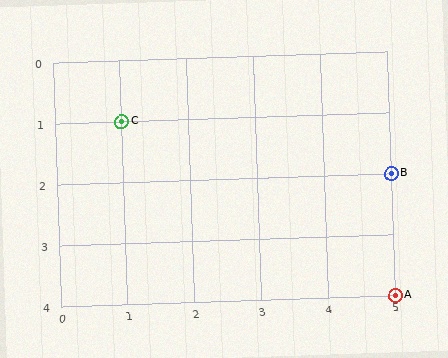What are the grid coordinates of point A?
Point A is at grid coordinates (5, 4).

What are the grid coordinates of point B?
Point B is at grid coordinates (5, 2).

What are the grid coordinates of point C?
Point C is at grid coordinates (1, 1).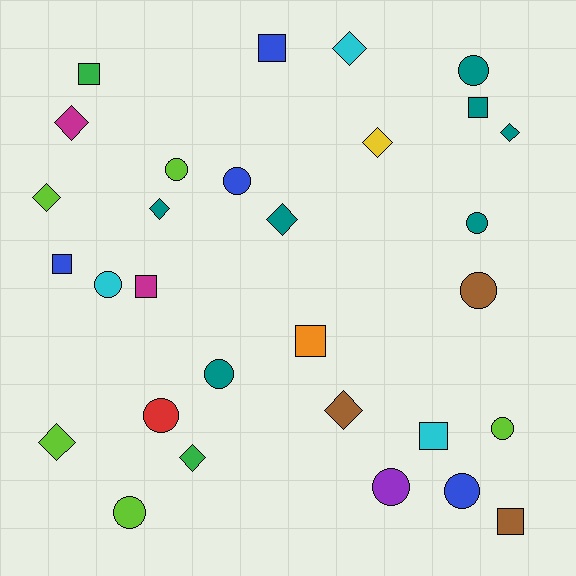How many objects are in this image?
There are 30 objects.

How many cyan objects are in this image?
There are 3 cyan objects.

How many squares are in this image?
There are 8 squares.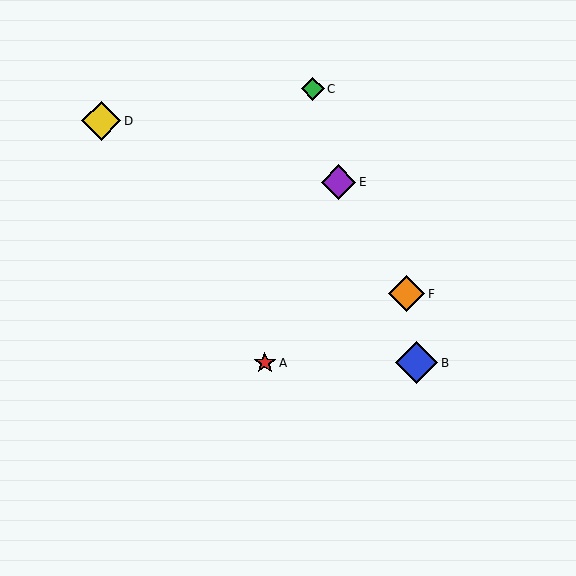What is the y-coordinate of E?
Object E is at y≈182.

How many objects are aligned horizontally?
2 objects (A, B) are aligned horizontally.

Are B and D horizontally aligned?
No, B is at y≈363 and D is at y≈121.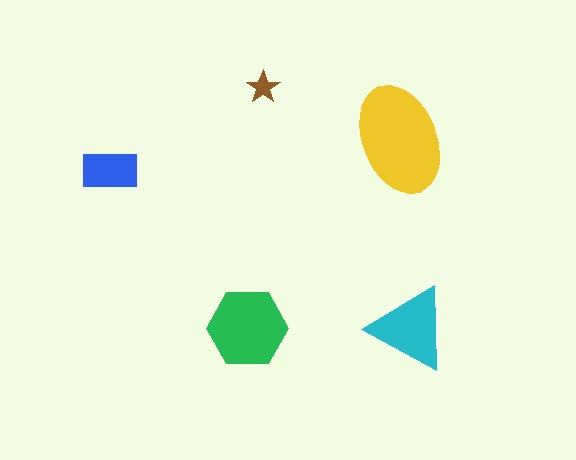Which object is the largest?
The yellow ellipse.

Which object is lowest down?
The cyan triangle is bottommost.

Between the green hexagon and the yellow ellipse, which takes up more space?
The yellow ellipse.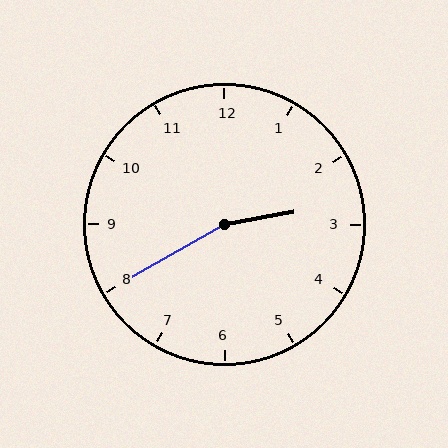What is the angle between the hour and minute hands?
Approximately 160 degrees.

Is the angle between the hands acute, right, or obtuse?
It is obtuse.